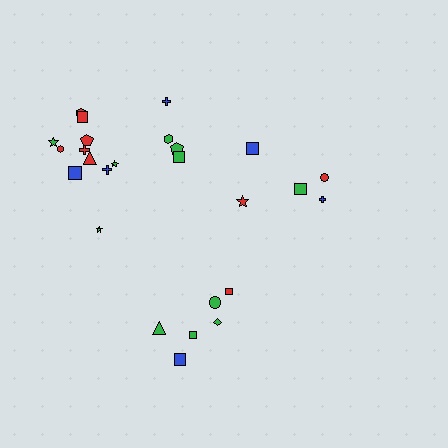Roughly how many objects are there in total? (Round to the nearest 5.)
Roughly 25 objects in total.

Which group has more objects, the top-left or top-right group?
The top-left group.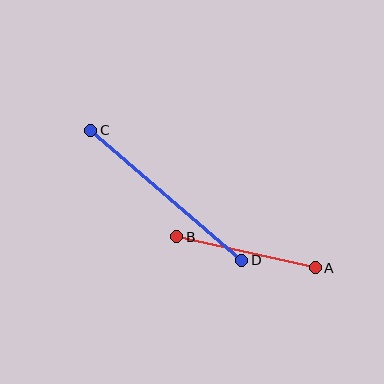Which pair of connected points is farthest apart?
Points C and D are farthest apart.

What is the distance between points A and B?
The distance is approximately 142 pixels.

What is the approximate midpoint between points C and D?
The midpoint is at approximately (166, 195) pixels.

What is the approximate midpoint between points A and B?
The midpoint is at approximately (246, 252) pixels.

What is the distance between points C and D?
The distance is approximately 199 pixels.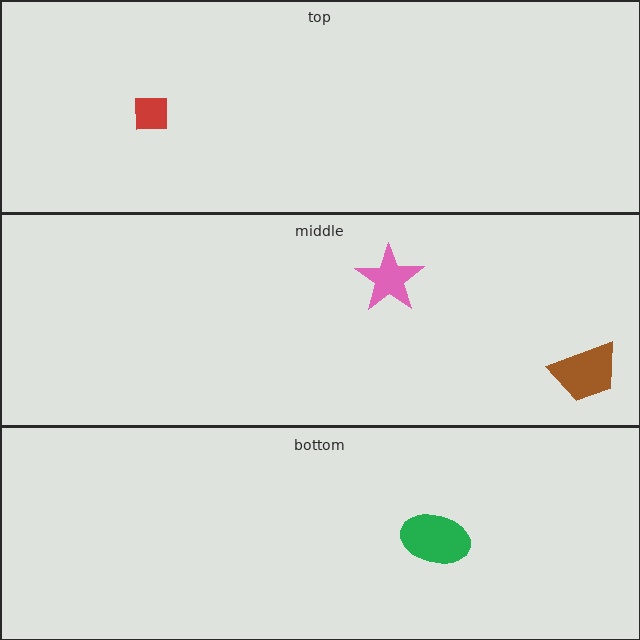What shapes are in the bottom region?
The green ellipse.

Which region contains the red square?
The top region.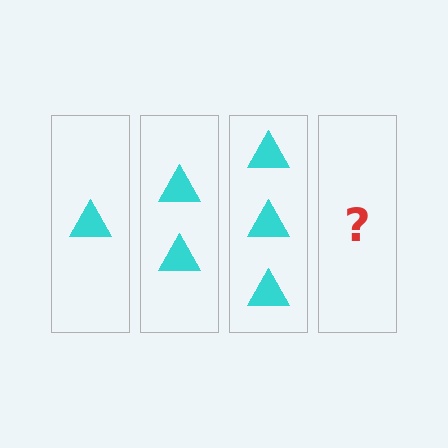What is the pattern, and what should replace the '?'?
The pattern is that each step adds one more triangle. The '?' should be 4 triangles.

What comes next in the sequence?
The next element should be 4 triangles.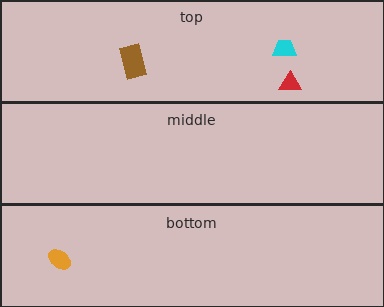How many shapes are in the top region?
3.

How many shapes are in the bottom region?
1.